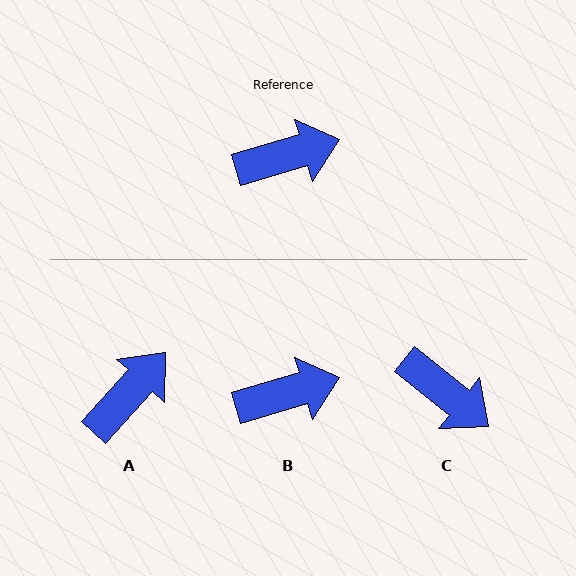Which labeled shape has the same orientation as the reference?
B.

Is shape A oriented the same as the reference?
No, it is off by about 32 degrees.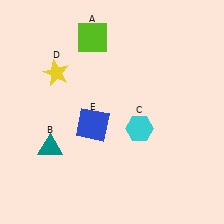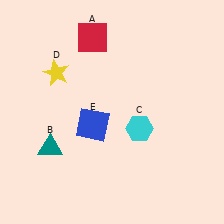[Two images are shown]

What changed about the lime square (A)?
In Image 1, A is lime. In Image 2, it changed to red.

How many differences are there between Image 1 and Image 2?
There is 1 difference between the two images.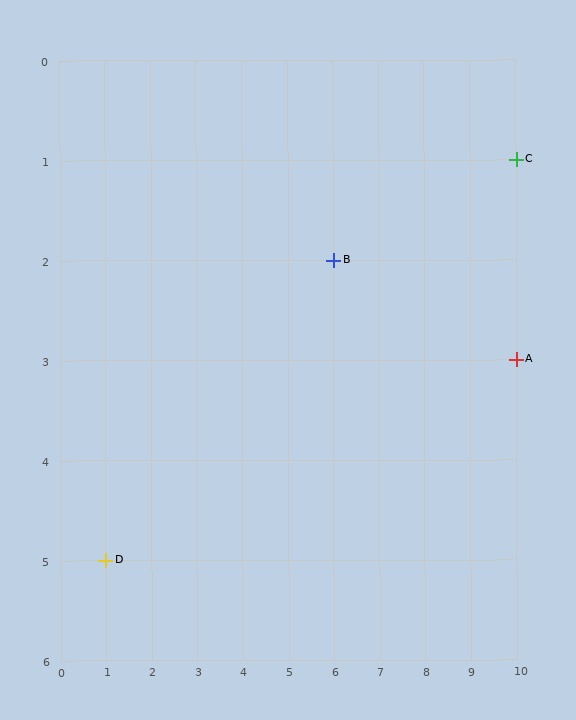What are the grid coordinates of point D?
Point D is at grid coordinates (1, 5).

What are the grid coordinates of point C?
Point C is at grid coordinates (10, 1).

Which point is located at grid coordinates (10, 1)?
Point C is at (10, 1).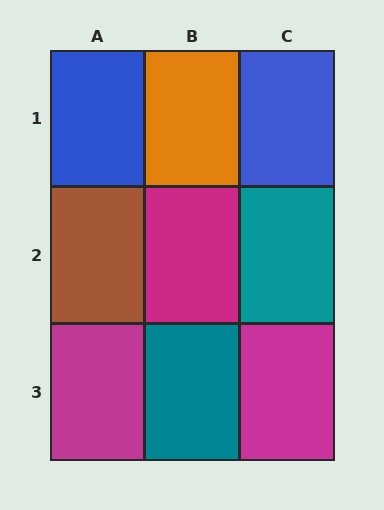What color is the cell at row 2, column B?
Magenta.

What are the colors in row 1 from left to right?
Blue, orange, blue.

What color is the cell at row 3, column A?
Magenta.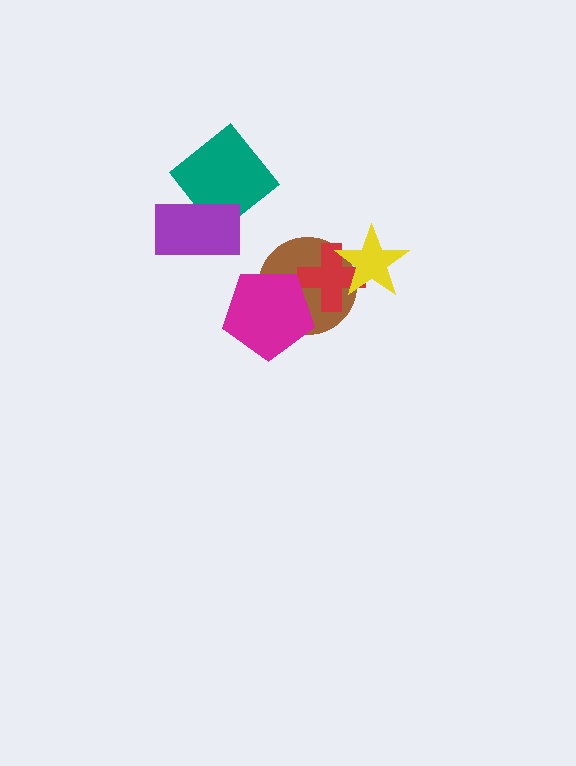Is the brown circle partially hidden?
Yes, it is partially covered by another shape.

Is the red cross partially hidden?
Yes, it is partially covered by another shape.